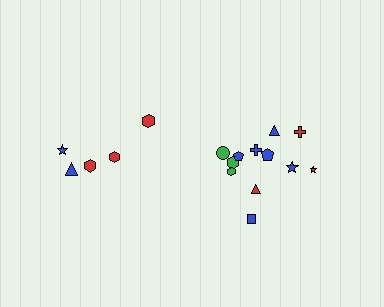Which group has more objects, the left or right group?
The right group.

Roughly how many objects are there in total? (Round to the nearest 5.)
Roughly 15 objects in total.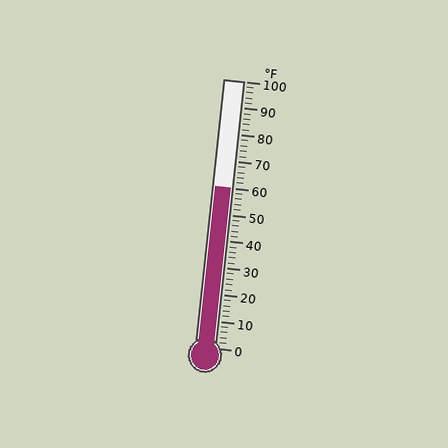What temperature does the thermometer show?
The thermometer shows approximately 60°F.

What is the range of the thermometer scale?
The thermometer scale ranges from 0°F to 100°F.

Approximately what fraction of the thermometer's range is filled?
The thermometer is filled to approximately 60% of its range.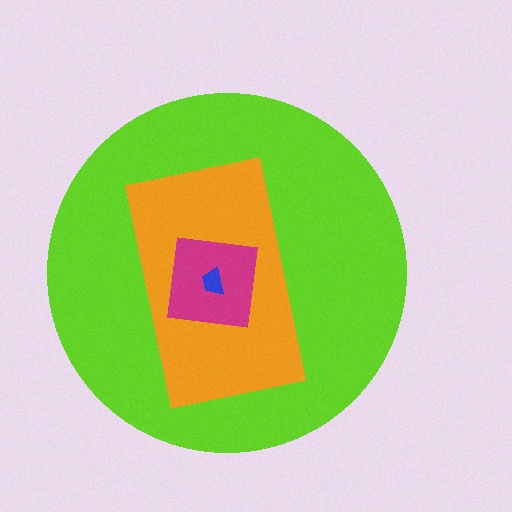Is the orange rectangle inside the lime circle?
Yes.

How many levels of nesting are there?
4.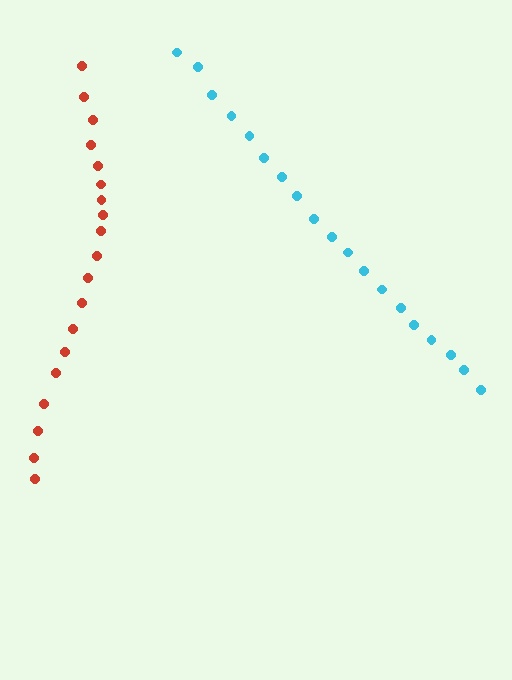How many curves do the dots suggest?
There are 2 distinct paths.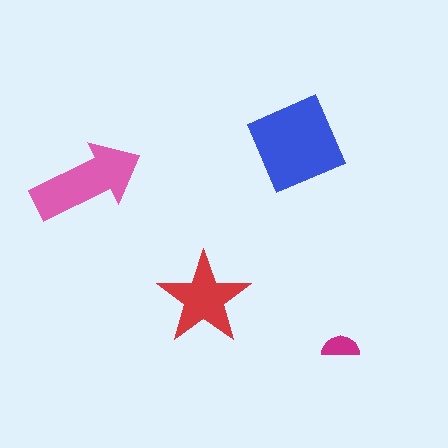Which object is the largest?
The blue diamond.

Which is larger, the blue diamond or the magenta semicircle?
The blue diamond.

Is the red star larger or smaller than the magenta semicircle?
Larger.